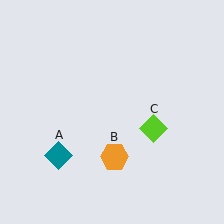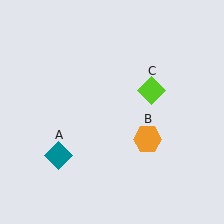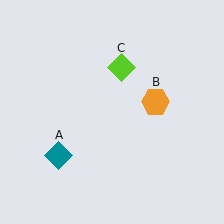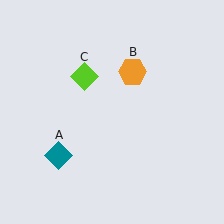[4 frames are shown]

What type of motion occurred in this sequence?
The orange hexagon (object B), lime diamond (object C) rotated counterclockwise around the center of the scene.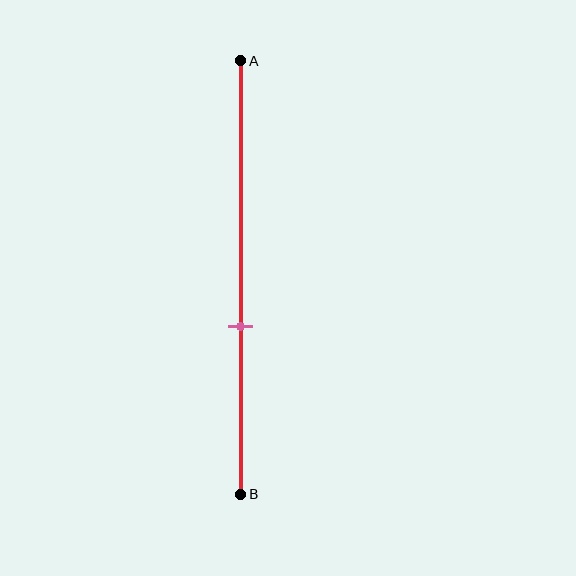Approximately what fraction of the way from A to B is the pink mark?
The pink mark is approximately 60% of the way from A to B.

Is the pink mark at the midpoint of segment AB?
No, the mark is at about 60% from A, not at the 50% midpoint.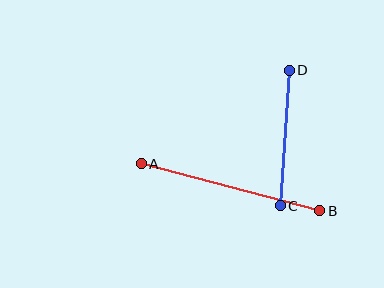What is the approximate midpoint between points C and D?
The midpoint is at approximately (285, 138) pixels.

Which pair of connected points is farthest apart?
Points A and B are farthest apart.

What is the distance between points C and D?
The distance is approximately 136 pixels.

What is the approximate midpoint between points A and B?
The midpoint is at approximately (231, 187) pixels.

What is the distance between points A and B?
The distance is approximately 185 pixels.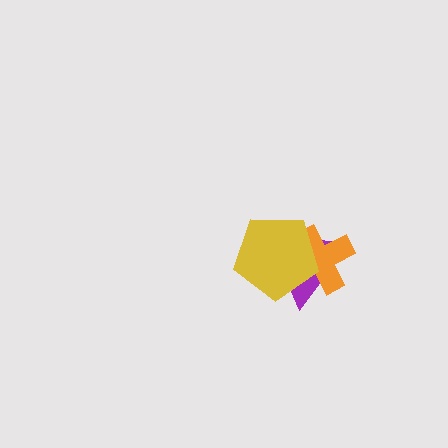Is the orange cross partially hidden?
Yes, it is partially covered by another shape.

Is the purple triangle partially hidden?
Yes, it is partially covered by another shape.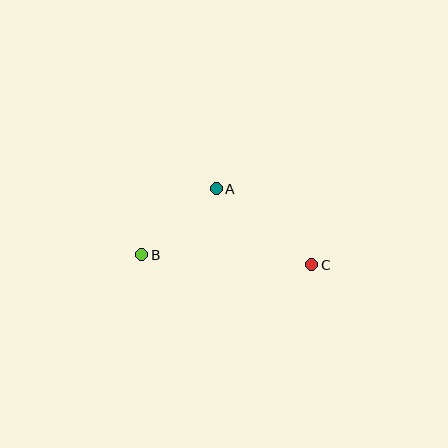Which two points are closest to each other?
Points A and B are closest to each other.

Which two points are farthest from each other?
Points B and C are farthest from each other.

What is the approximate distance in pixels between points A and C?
The distance between A and C is approximately 122 pixels.